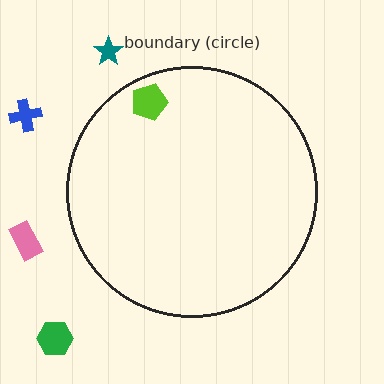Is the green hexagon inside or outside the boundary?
Outside.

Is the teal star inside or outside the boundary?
Outside.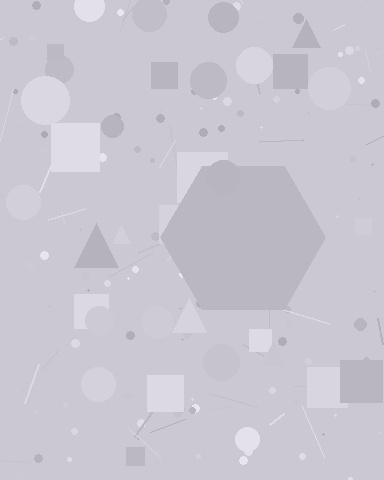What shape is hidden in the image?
A hexagon is hidden in the image.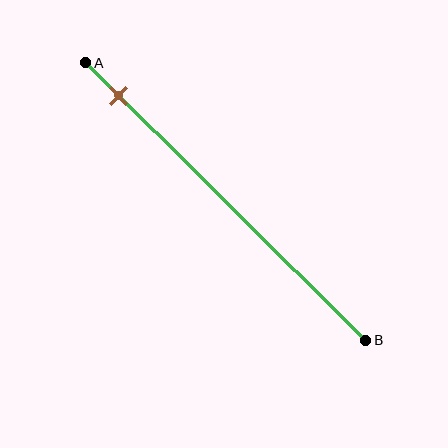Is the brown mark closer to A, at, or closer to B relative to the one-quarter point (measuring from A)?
The brown mark is closer to point A than the one-quarter point of segment AB.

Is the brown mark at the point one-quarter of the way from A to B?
No, the mark is at about 10% from A, not at the 25% one-quarter point.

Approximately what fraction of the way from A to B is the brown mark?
The brown mark is approximately 10% of the way from A to B.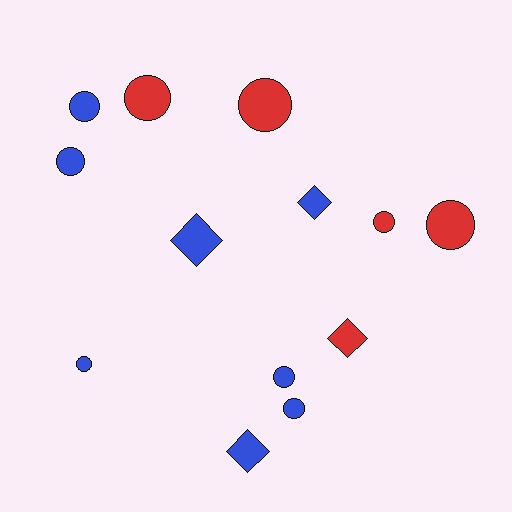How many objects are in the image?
There are 13 objects.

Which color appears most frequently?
Blue, with 8 objects.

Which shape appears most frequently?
Circle, with 9 objects.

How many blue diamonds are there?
There are 3 blue diamonds.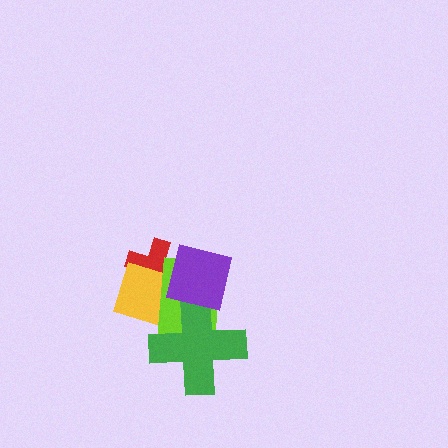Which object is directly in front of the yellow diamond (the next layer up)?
The lime rectangle is directly in front of the yellow diamond.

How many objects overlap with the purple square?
4 objects overlap with the purple square.